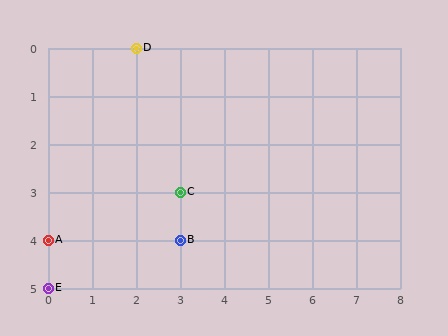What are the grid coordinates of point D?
Point D is at grid coordinates (2, 0).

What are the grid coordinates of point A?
Point A is at grid coordinates (0, 4).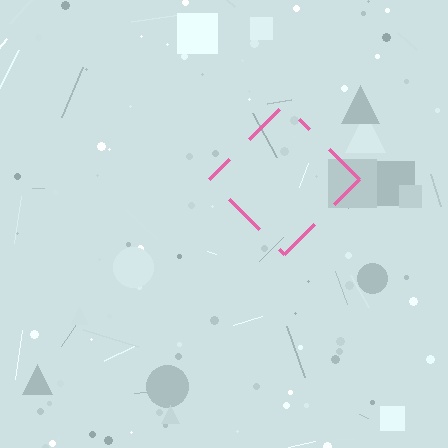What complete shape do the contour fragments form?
The contour fragments form a diamond.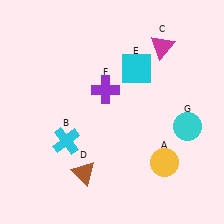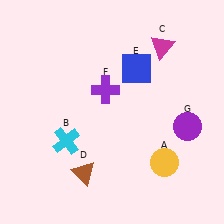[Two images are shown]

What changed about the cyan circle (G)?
In Image 1, G is cyan. In Image 2, it changed to purple.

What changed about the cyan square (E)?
In Image 1, E is cyan. In Image 2, it changed to blue.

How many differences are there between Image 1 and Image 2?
There are 2 differences between the two images.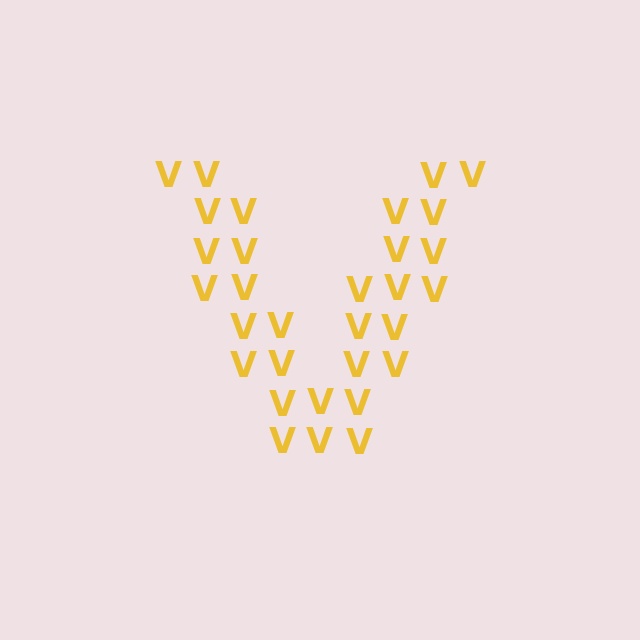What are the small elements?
The small elements are letter V's.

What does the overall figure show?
The overall figure shows the letter V.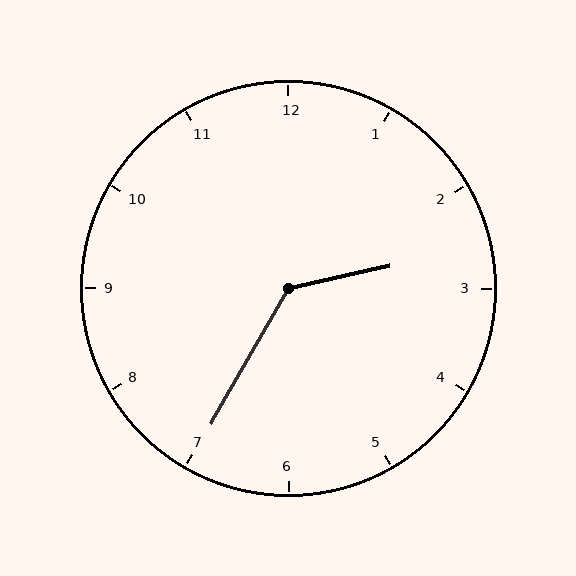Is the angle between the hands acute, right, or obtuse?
It is obtuse.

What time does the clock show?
2:35.